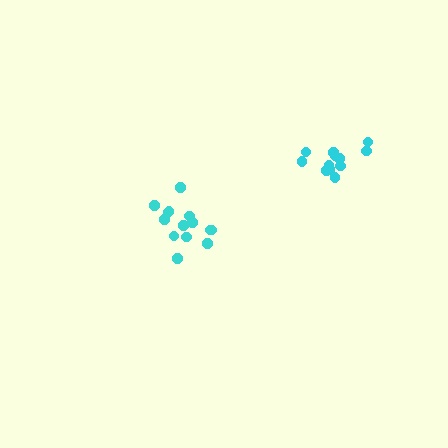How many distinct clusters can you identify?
There are 2 distinct clusters.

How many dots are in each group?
Group 1: 14 dots, Group 2: 12 dots (26 total).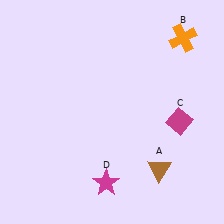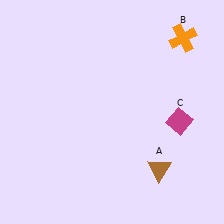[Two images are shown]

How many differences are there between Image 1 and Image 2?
There is 1 difference between the two images.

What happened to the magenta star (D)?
The magenta star (D) was removed in Image 2. It was in the bottom-left area of Image 1.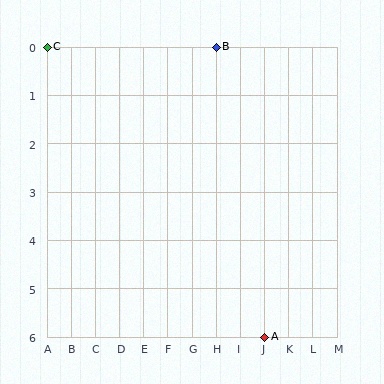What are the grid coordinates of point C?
Point C is at grid coordinates (A, 0).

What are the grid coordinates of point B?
Point B is at grid coordinates (H, 0).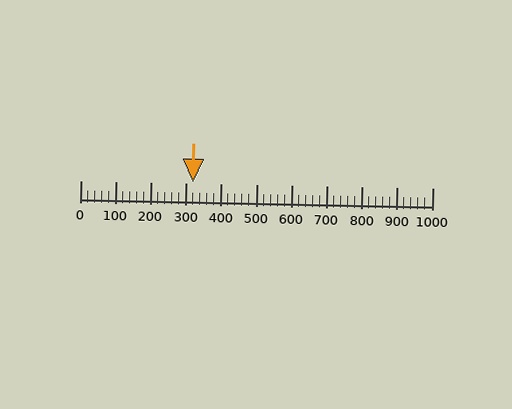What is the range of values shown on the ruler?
The ruler shows values from 0 to 1000.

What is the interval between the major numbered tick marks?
The major tick marks are spaced 100 units apart.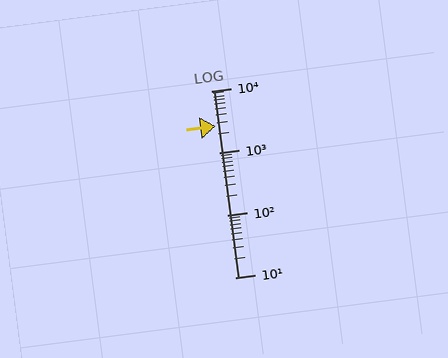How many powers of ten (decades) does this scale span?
The scale spans 3 decades, from 10 to 10000.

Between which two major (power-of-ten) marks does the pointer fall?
The pointer is between 1000 and 10000.